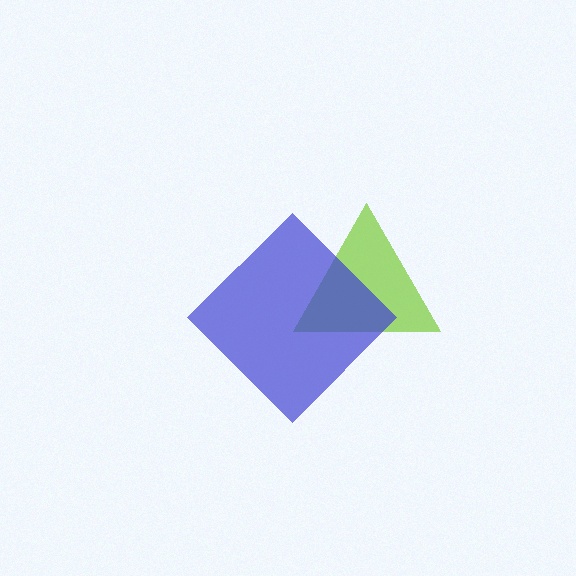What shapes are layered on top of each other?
The layered shapes are: a lime triangle, a blue diamond.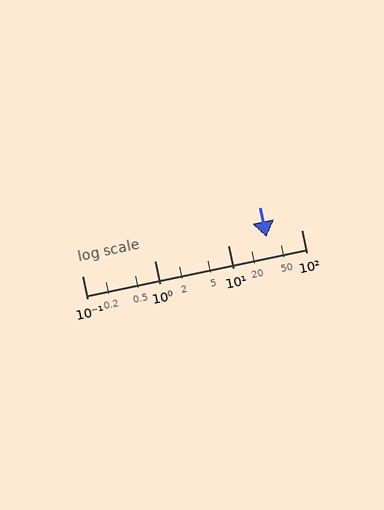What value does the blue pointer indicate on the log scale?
The pointer indicates approximately 33.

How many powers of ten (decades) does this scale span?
The scale spans 3 decades, from 0.1 to 100.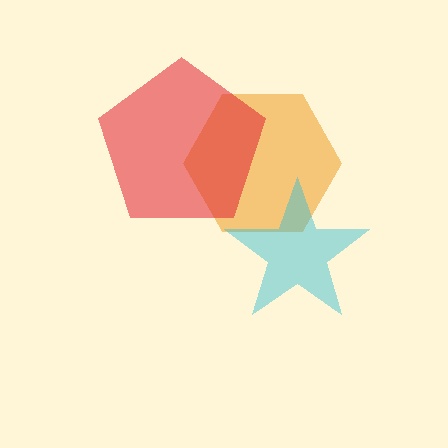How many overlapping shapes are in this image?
There are 3 overlapping shapes in the image.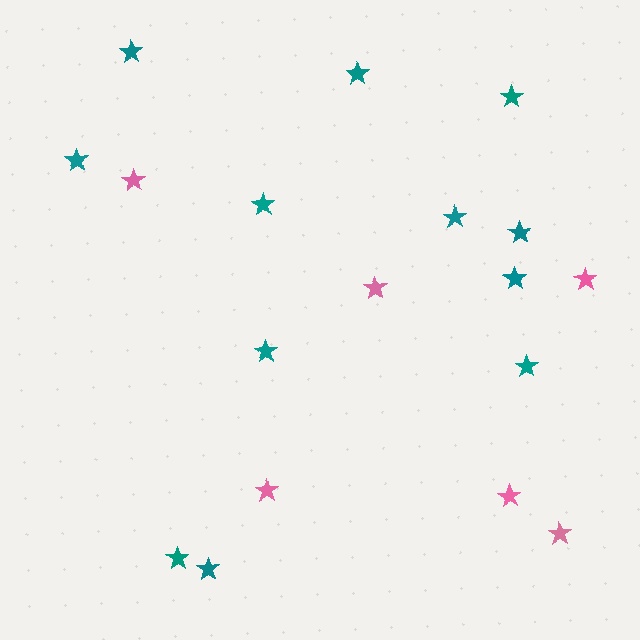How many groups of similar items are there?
There are 2 groups: one group of teal stars (12) and one group of pink stars (6).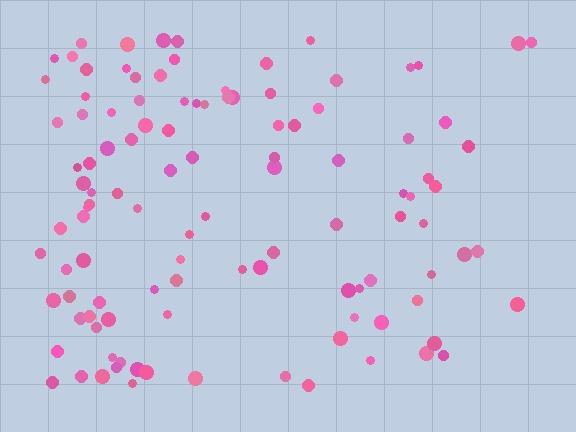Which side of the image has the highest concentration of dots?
The left.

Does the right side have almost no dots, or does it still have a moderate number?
Still a moderate number, just noticeably fewer than the left.